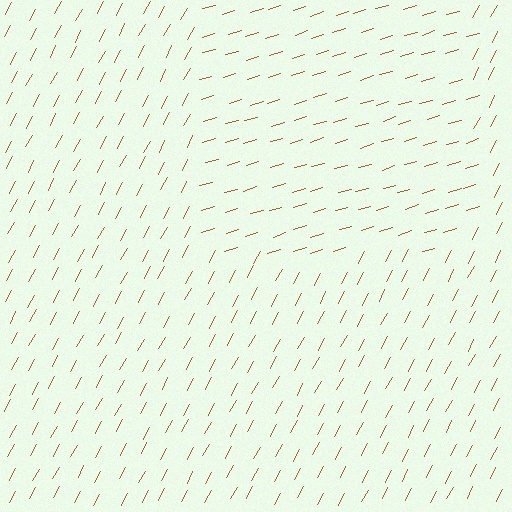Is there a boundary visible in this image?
Yes, there is a texture boundary formed by a change in line orientation.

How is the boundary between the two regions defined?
The boundary is defined purely by a change in line orientation (approximately 45 degrees difference). All lines are the same color and thickness.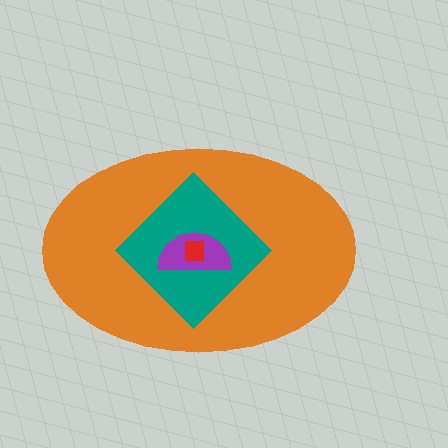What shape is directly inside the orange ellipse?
The teal diamond.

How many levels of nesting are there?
4.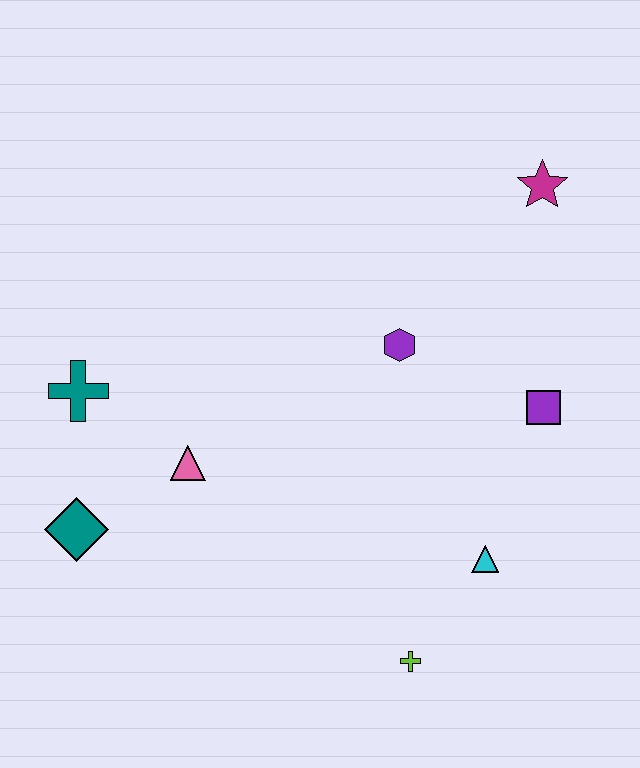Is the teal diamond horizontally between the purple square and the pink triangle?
No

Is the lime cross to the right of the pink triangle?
Yes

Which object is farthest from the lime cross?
The magenta star is farthest from the lime cross.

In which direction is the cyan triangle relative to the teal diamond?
The cyan triangle is to the right of the teal diamond.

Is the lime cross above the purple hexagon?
No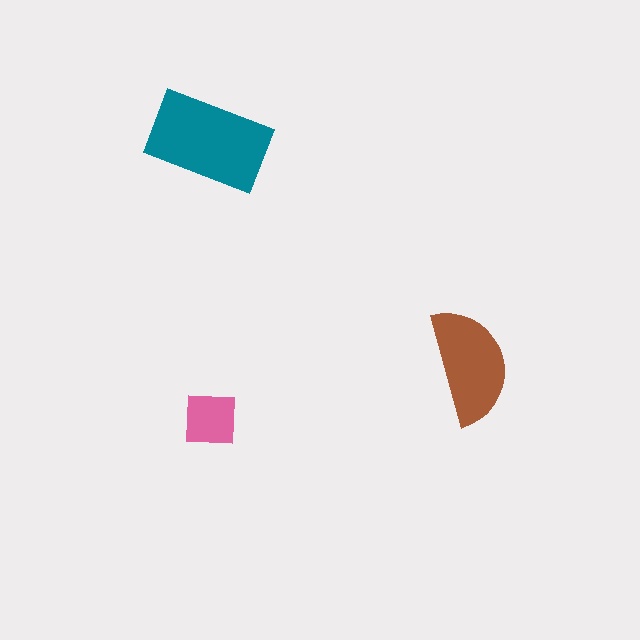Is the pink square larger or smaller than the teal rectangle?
Smaller.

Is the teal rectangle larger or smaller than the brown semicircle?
Larger.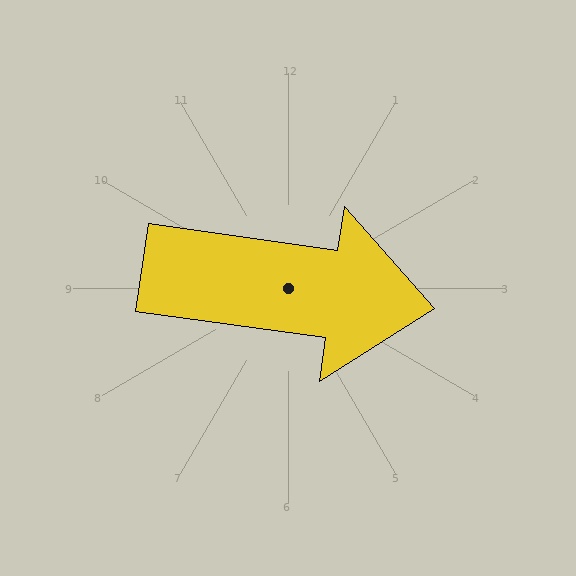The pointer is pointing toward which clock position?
Roughly 3 o'clock.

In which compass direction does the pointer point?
East.